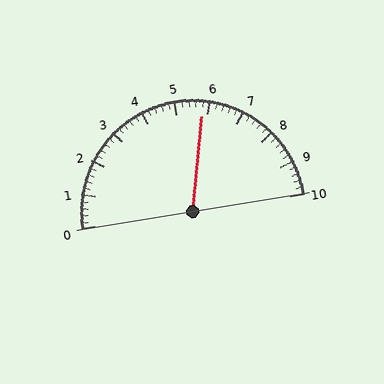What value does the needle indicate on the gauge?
The needle indicates approximately 5.8.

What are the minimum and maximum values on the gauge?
The gauge ranges from 0 to 10.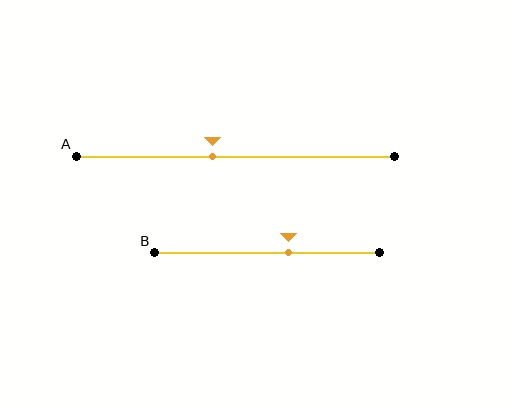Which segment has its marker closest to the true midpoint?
Segment A has its marker closest to the true midpoint.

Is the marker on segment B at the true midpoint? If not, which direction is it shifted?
No, the marker on segment B is shifted to the right by about 10% of the segment length.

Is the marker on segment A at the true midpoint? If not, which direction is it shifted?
No, the marker on segment A is shifted to the left by about 7% of the segment length.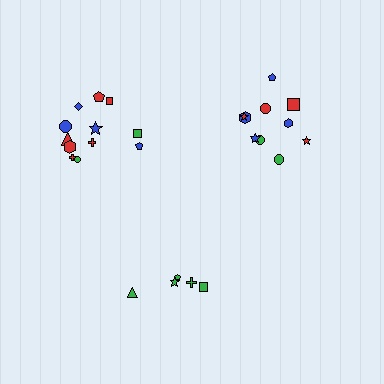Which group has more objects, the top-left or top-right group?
The top-left group.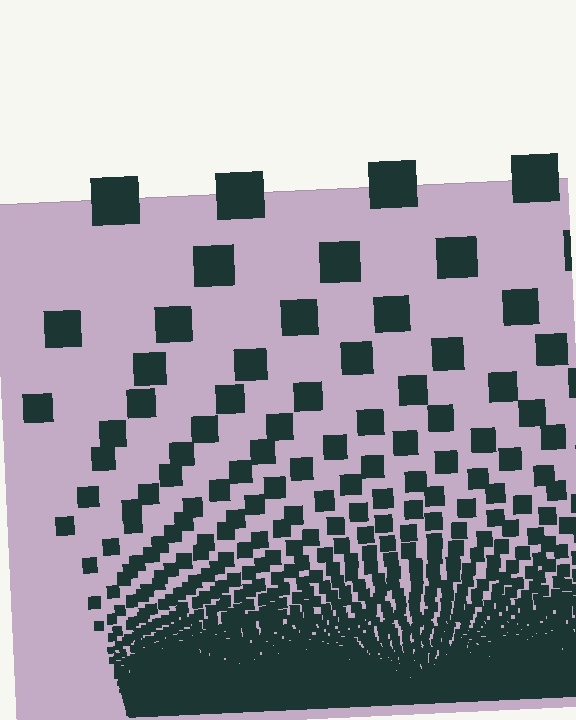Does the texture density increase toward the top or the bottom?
Density increases toward the bottom.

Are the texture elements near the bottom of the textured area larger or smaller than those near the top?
Smaller. The gradient is inverted — elements near the bottom are smaller and denser.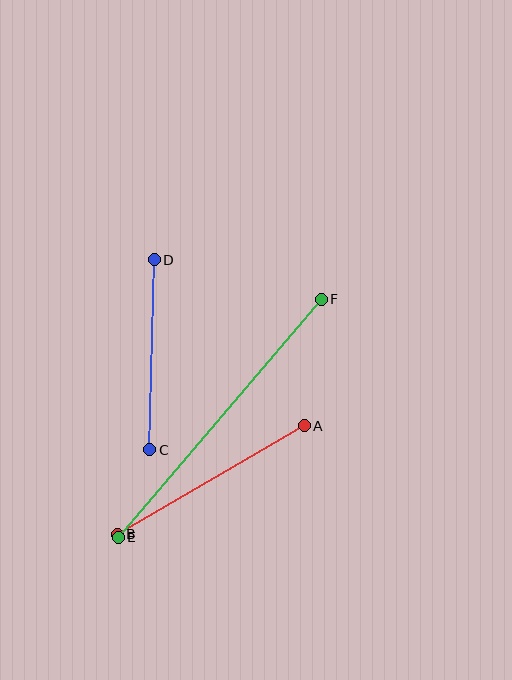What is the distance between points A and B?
The distance is approximately 216 pixels.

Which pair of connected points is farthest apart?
Points E and F are farthest apart.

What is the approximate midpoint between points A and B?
The midpoint is at approximately (211, 480) pixels.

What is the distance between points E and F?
The distance is approximately 313 pixels.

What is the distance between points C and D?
The distance is approximately 190 pixels.